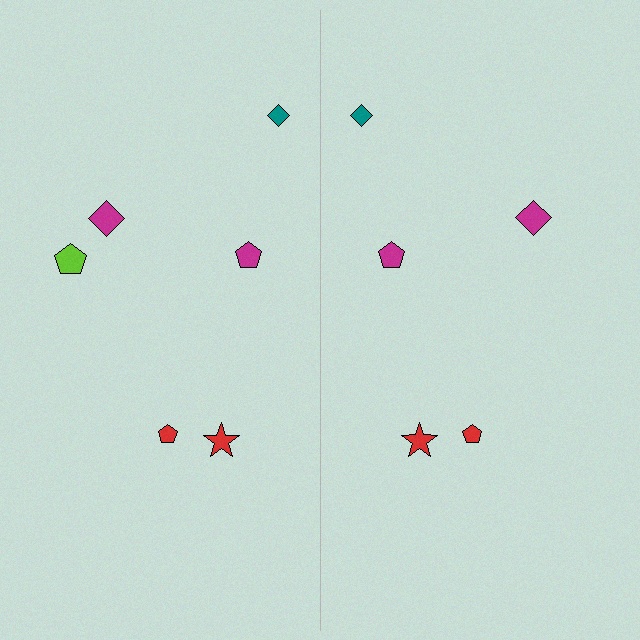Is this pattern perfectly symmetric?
No, the pattern is not perfectly symmetric. A lime pentagon is missing from the right side.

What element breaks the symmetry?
A lime pentagon is missing from the right side.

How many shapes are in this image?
There are 11 shapes in this image.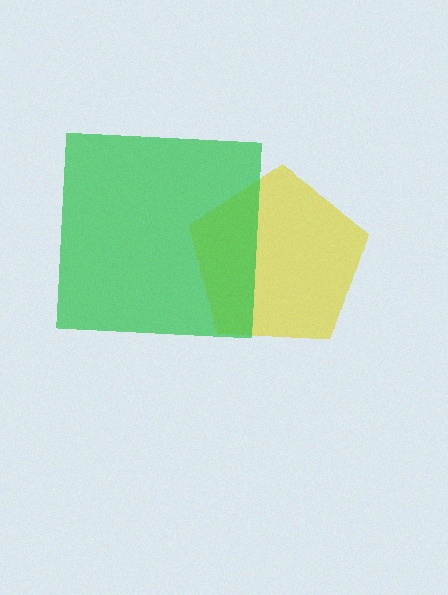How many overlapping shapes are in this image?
There are 2 overlapping shapes in the image.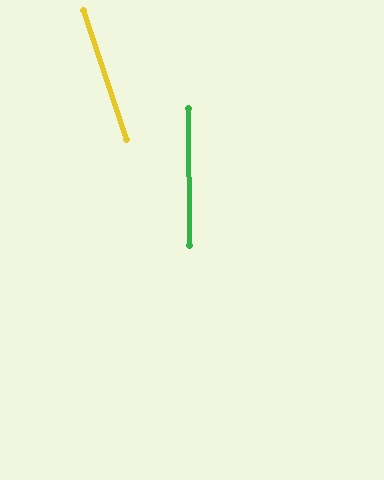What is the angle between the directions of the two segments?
Approximately 18 degrees.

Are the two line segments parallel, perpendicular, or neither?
Neither parallel nor perpendicular — they differ by about 18°.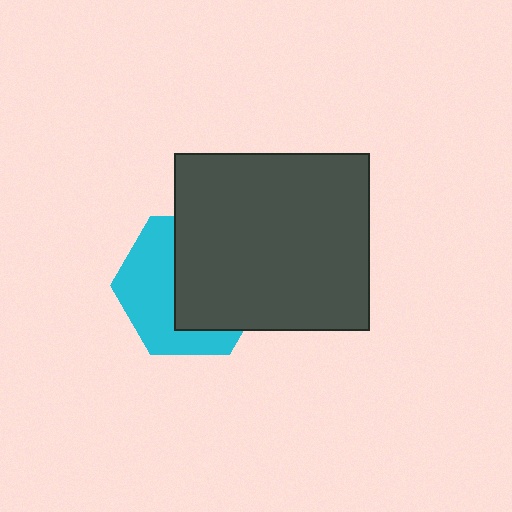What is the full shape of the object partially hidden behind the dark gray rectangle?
The partially hidden object is a cyan hexagon.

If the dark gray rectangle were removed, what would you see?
You would see the complete cyan hexagon.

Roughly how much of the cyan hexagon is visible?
About half of it is visible (roughly 45%).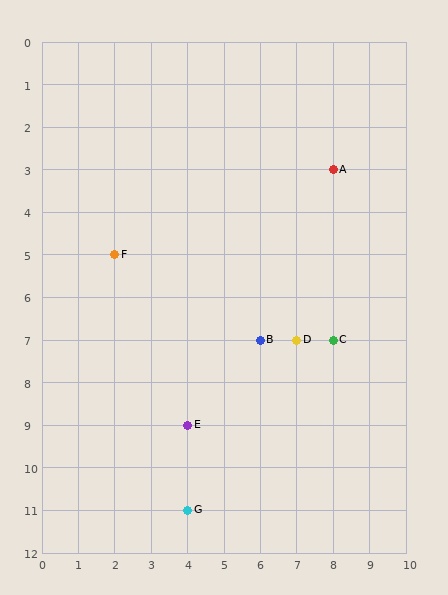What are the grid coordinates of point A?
Point A is at grid coordinates (8, 3).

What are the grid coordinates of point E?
Point E is at grid coordinates (4, 9).